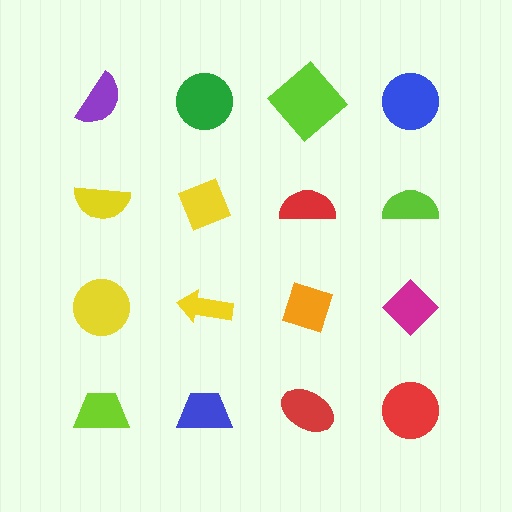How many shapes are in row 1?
4 shapes.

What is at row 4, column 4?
A red circle.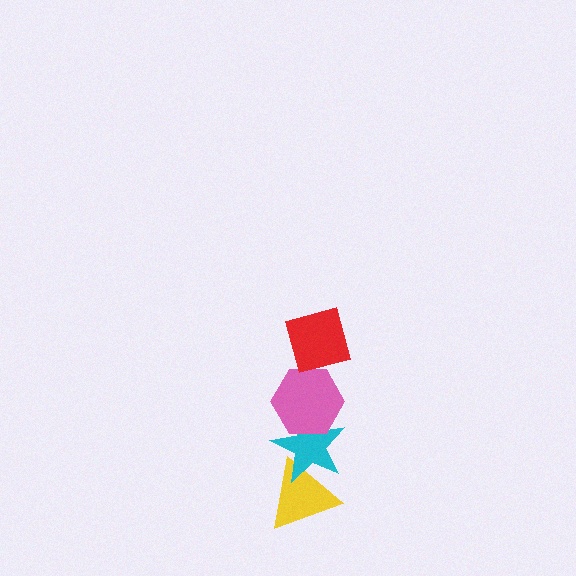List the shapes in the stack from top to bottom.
From top to bottom: the red square, the pink hexagon, the cyan star, the yellow triangle.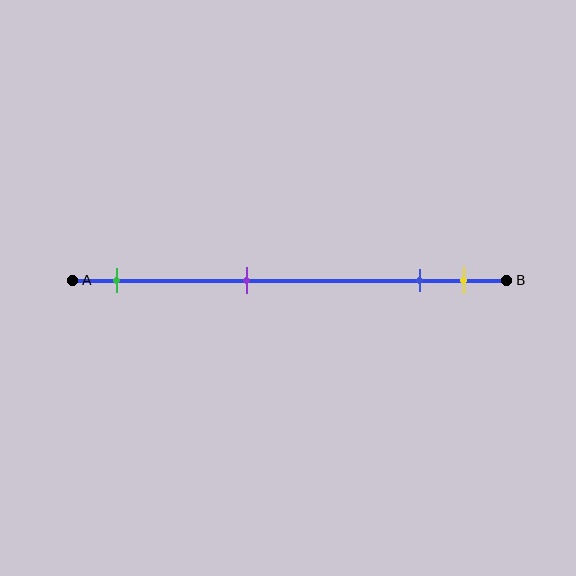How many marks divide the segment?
There are 4 marks dividing the segment.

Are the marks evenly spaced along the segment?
No, the marks are not evenly spaced.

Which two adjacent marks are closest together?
The blue and yellow marks are the closest adjacent pair.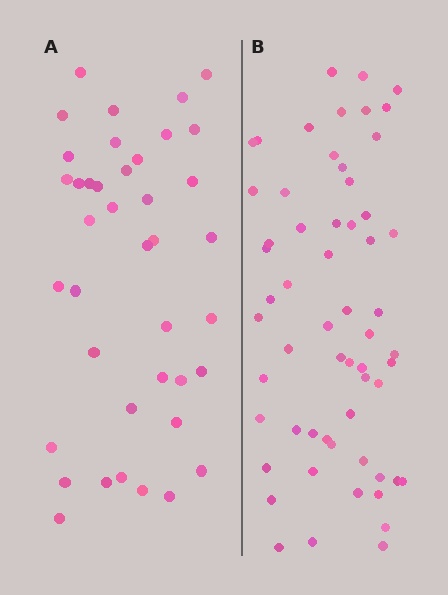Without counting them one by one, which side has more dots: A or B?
Region B (the right region) has more dots.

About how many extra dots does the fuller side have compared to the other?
Region B has approximately 20 more dots than region A.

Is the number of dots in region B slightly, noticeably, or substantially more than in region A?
Region B has substantially more. The ratio is roughly 1.5 to 1.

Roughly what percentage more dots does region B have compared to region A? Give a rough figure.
About 50% more.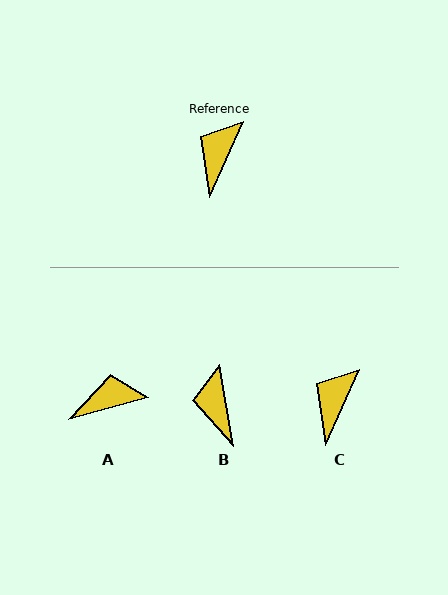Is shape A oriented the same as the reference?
No, it is off by about 51 degrees.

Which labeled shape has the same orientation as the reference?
C.